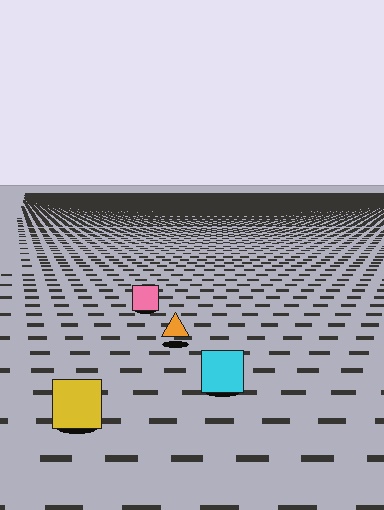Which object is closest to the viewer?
The yellow square is closest. The texture marks near it are larger and more spread out.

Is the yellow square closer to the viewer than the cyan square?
Yes. The yellow square is closer — you can tell from the texture gradient: the ground texture is coarser near it.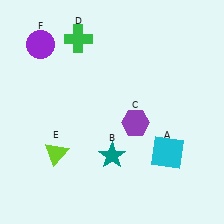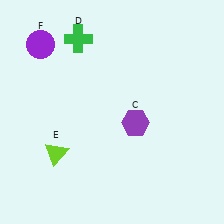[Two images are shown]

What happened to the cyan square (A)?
The cyan square (A) was removed in Image 2. It was in the bottom-right area of Image 1.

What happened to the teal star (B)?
The teal star (B) was removed in Image 2. It was in the bottom-right area of Image 1.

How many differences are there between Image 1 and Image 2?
There are 2 differences between the two images.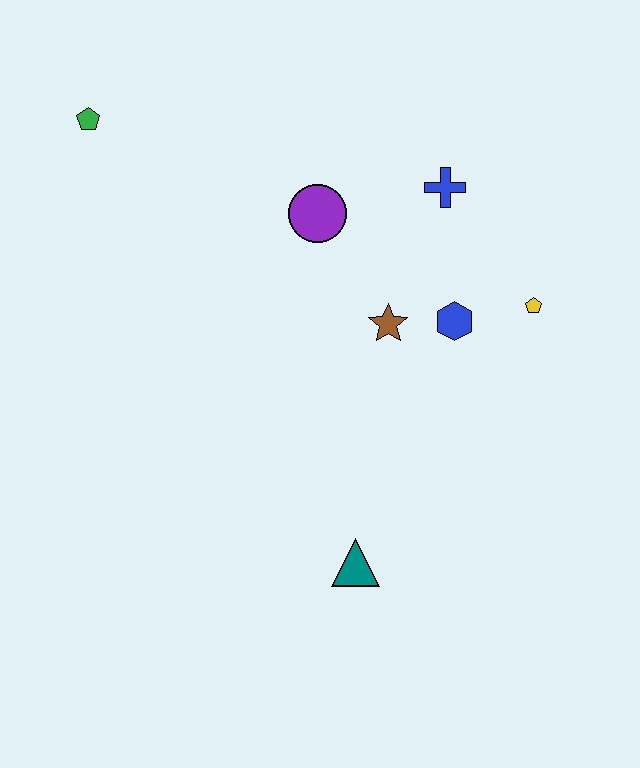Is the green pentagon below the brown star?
No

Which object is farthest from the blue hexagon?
The green pentagon is farthest from the blue hexagon.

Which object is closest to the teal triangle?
The brown star is closest to the teal triangle.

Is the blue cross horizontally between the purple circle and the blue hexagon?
Yes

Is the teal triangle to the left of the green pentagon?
No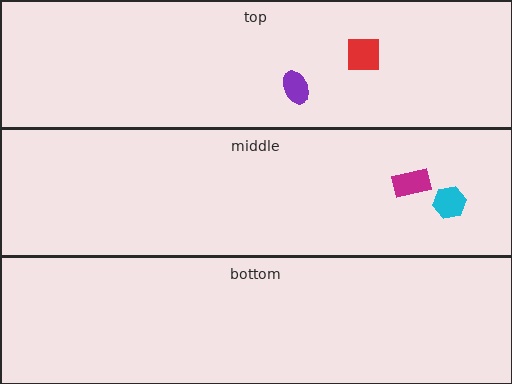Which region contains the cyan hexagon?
The middle region.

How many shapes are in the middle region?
2.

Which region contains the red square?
The top region.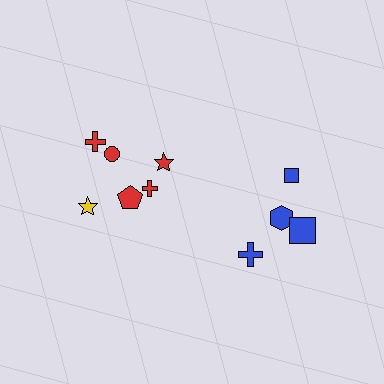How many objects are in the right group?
There are 4 objects.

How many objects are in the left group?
There are 6 objects.